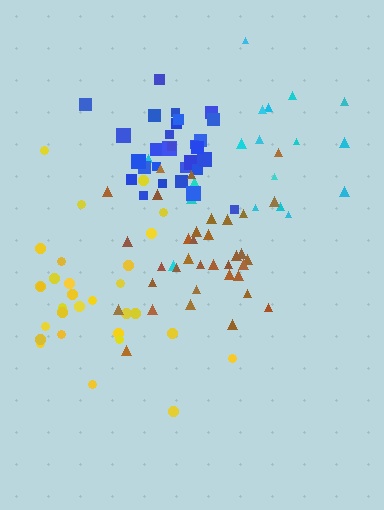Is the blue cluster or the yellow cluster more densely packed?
Blue.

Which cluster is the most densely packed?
Blue.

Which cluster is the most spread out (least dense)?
Cyan.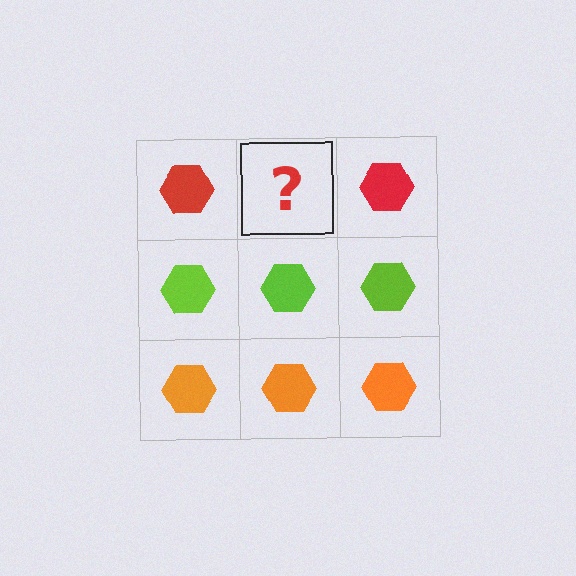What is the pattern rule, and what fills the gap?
The rule is that each row has a consistent color. The gap should be filled with a red hexagon.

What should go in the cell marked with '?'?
The missing cell should contain a red hexagon.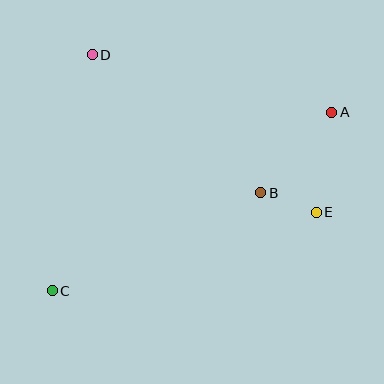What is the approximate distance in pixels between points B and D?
The distance between B and D is approximately 218 pixels.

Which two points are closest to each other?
Points B and E are closest to each other.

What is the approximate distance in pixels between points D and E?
The distance between D and E is approximately 274 pixels.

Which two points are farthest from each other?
Points A and C are farthest from each other.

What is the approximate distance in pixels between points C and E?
The distance between C and E is approximately 275 pixels.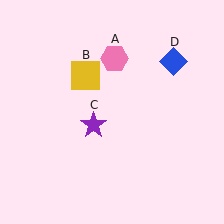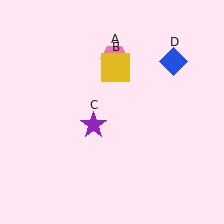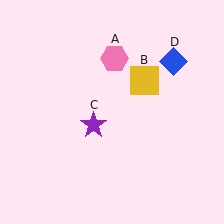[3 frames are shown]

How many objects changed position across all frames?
1 object changed position: yellow square (object B).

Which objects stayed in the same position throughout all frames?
Pink hexagon (object A) and purple star (object C) and blue diamond (object D) remained stationary.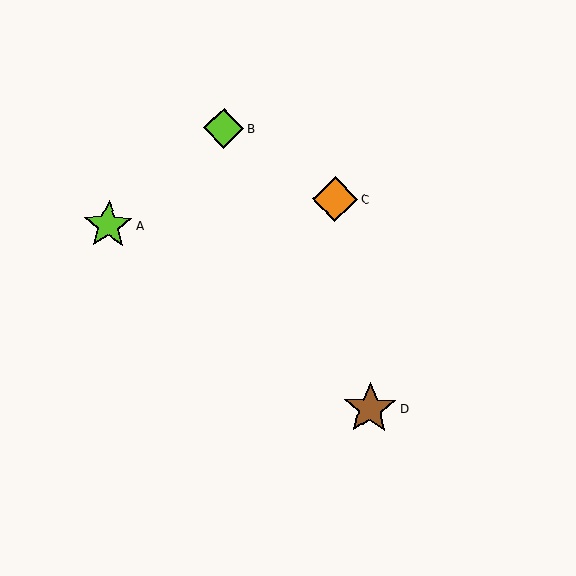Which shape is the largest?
The brown star (labeled D) is the largest.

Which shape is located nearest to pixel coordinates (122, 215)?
The lime star (labeled A) at (109, 225) is nearest to that location.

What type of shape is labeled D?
Shape D is a brown star.